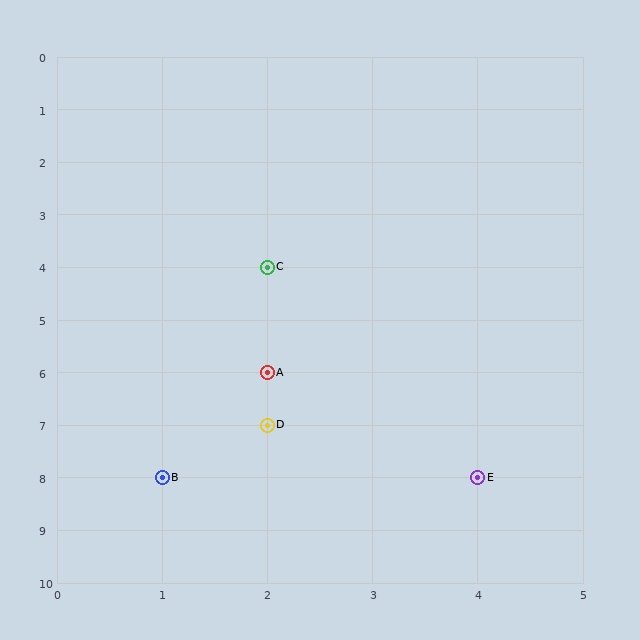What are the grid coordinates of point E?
Point E is at grid coordinates (4, 8).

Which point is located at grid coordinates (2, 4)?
Point C is at (2, 4).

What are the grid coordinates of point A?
Point A is at grid coordinates (2, 6).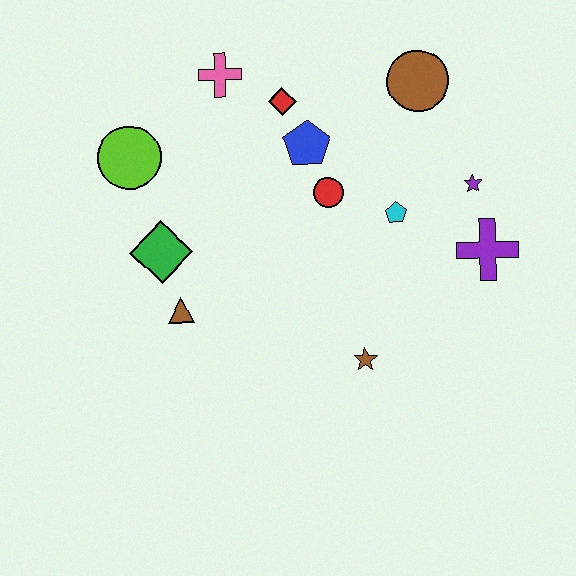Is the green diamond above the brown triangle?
Yes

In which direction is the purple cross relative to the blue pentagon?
The purple cross is to the right of the blue pentagon.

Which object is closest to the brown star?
The cyan pentagon is closest to the brown star.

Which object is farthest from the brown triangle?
The brown circle is farthest from the brown triangle.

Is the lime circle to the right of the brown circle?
No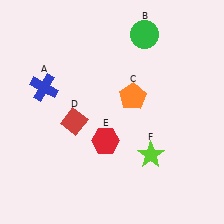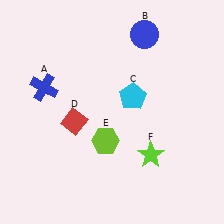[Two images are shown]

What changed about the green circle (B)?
In Image 1, B is green. In Image 2, it changed to blue.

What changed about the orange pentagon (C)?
In Image 1, C is orange. In Image 2, it changed to cyan.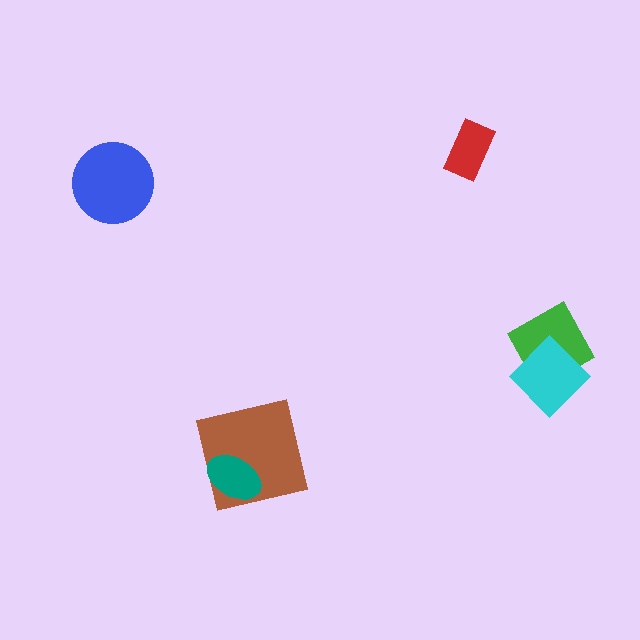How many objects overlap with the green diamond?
1 object overlaps with the green diamond.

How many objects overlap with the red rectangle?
0 objects overlap with the red rectangle.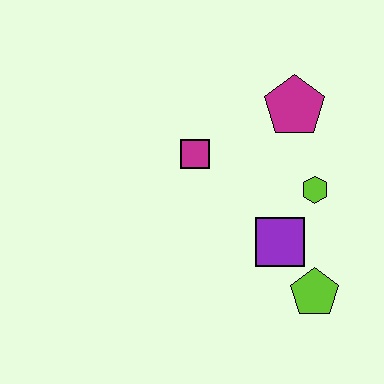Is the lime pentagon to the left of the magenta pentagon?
No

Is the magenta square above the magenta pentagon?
No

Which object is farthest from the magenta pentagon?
The lime pentagon is farthest from the magenta pentagon.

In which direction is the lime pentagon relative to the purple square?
The lime pentagon is below the purple square.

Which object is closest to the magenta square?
The magenta pentagon is closest to the magenta square.